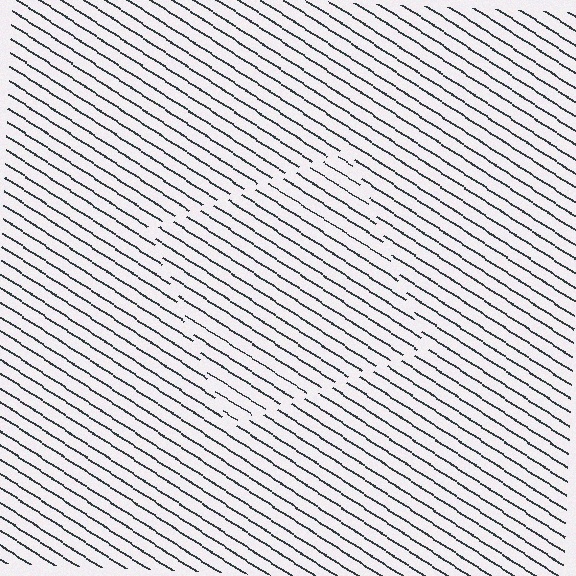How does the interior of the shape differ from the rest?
The interior of the shape contains the same grating, shifted by half a period — the contour is defined by the phase discontinuity where line-ends from the inner and outer gratings abut.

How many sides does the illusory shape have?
4 sides — the line-ends trace a square.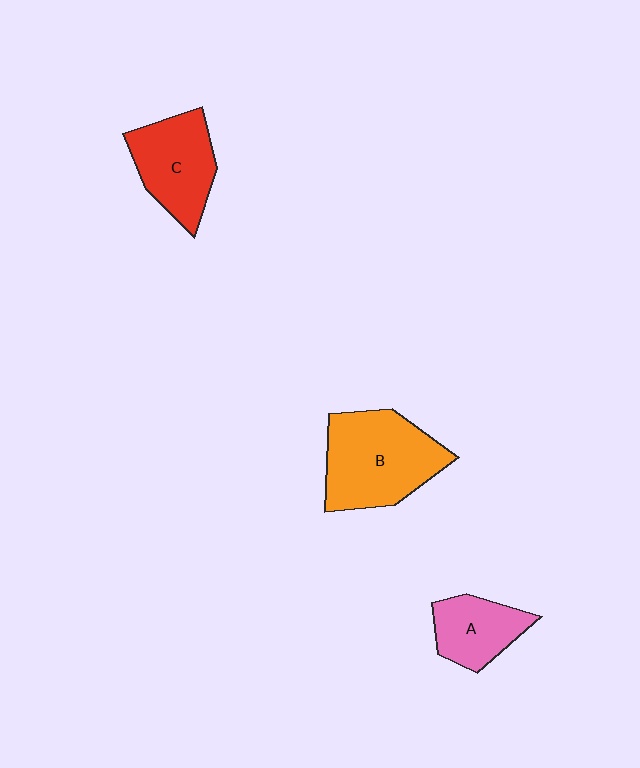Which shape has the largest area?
Shape B (orange).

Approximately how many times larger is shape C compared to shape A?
Approximately 1.4 times.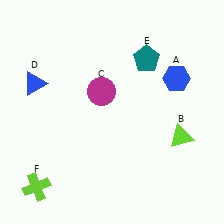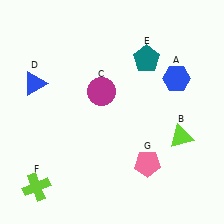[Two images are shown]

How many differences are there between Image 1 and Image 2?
There is 1 difference between the two images.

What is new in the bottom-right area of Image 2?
A pink pentagon (G) was added in the bottom-right area of Image 2.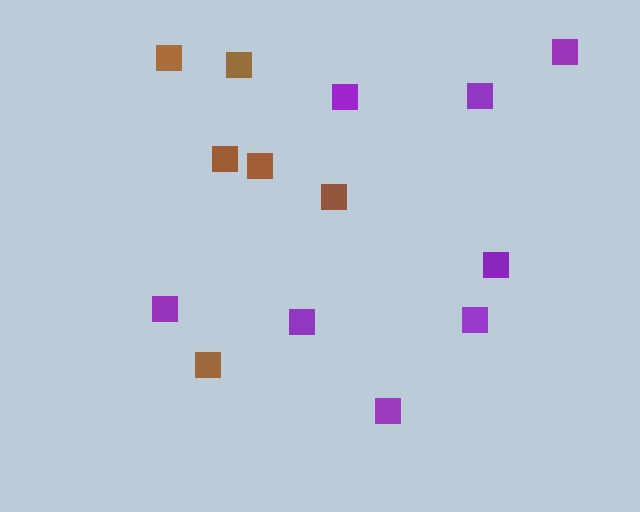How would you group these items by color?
There are 2 groups: one group of brown squares (6) and one group of purple squares (8).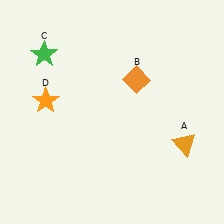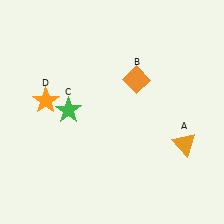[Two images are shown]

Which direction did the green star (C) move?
The green star (C) moved down.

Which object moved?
The green star (C) moved down.